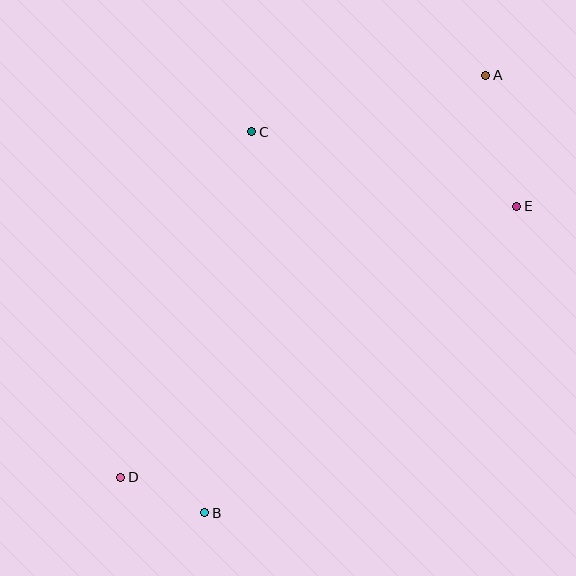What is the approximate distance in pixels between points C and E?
The distance between C and E is approximately 275 pixels.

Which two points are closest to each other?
Points B and D are closest to each other.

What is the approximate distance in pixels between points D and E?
The distance between D and E is approximately 480 pixels.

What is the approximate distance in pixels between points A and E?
The distance between A and E is approximately 134 pixels.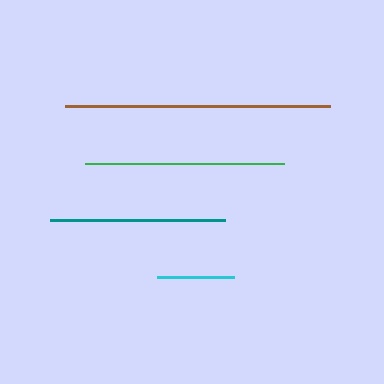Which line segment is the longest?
The brown line is the longest at approximately 265 pixels.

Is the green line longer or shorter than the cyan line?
The green line is longer than the cyan line.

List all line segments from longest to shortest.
From longest to shortest: brown, green, teal, cyan.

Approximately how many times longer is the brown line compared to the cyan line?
The brown line is approximately 3.4 times the length of the cyan line.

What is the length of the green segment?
The green segment is approximately 199 pixels long.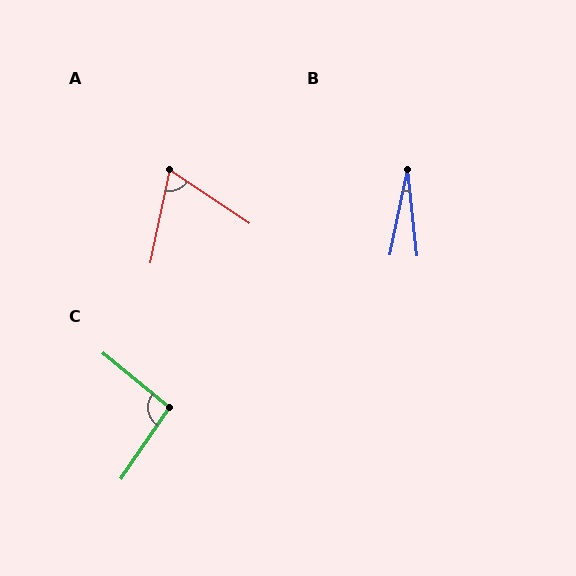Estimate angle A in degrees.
Approximately 67 degrees.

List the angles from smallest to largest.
B (18°), A (67°), C (95°).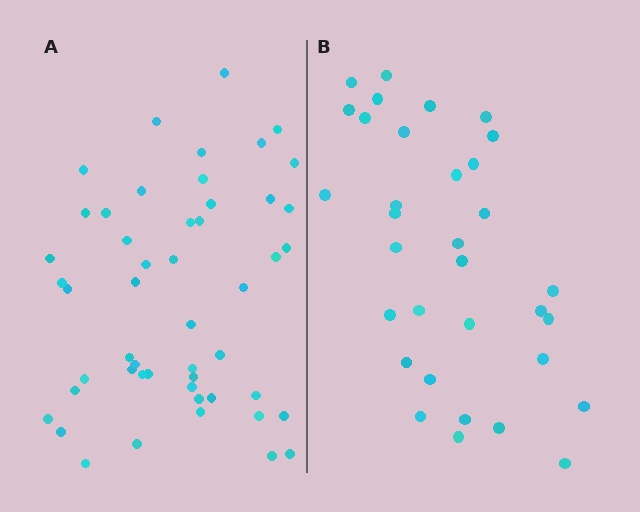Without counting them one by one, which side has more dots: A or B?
Region A (the left region) has more dots.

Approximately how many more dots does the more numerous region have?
Region A has approximately 15 more dots than region B.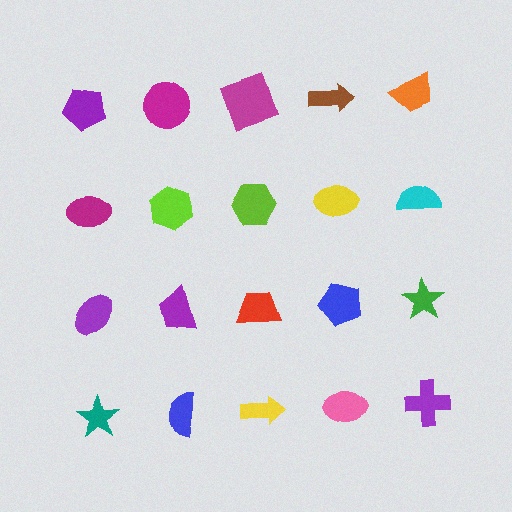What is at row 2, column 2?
A lime hexagon.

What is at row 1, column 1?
A purple pentagon.